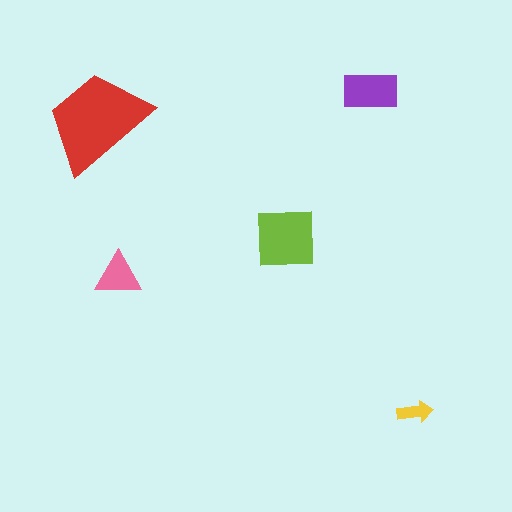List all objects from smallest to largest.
The yellow arrow, the pink triangle, the purple rectangle, the lime square, the red trapezoid.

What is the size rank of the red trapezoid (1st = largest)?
1st.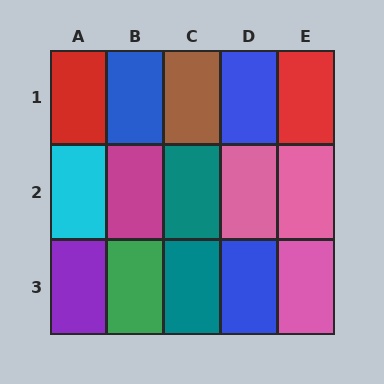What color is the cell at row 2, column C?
Teal.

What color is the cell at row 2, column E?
Pink.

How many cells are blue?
3 cells are blue.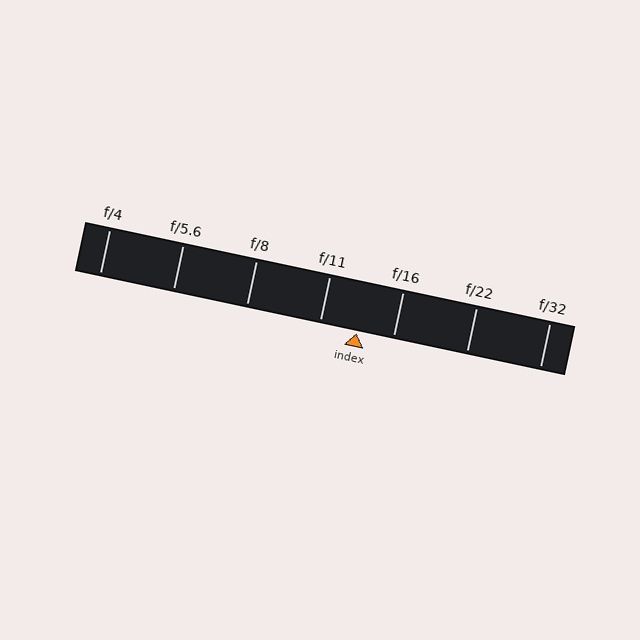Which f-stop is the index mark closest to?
The index mark is closest to f/16.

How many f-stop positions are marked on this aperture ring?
There are 7 f-stop positions marked.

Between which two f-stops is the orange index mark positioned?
The index mark is between f/11 and f/16.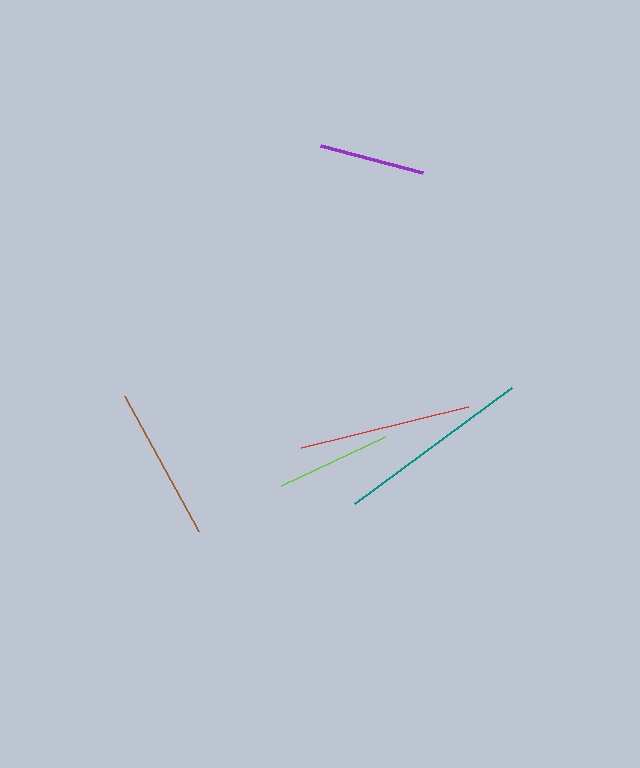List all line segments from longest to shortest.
From longest to shortest: teal, red, brown, lime, purple.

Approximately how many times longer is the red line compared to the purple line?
The red line is approximately 1.6 times the length of the purple line.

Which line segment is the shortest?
The purple line is the shortest at approximately 106 pixels.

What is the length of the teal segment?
The teal segment is approximately 195 pixels long.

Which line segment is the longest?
The teal line is the longest at approximately 195 pixels.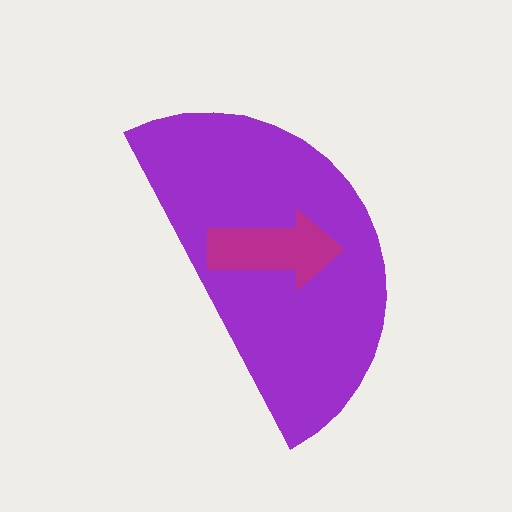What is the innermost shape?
The magenta arrow.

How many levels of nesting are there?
2.